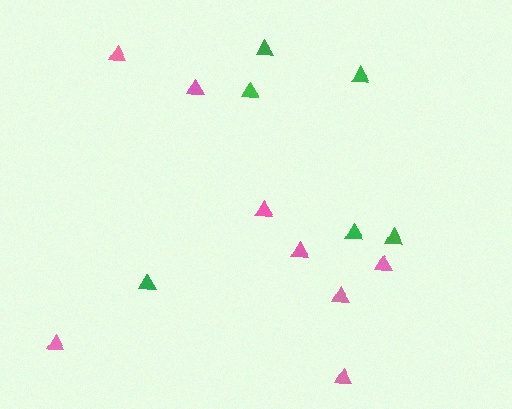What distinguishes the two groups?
There are 2 groups: one group of green triangles (6) and one group of pink triangles (8).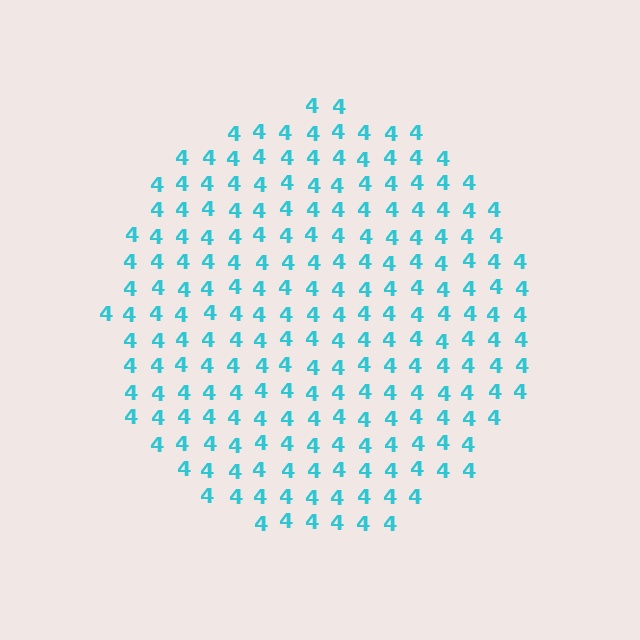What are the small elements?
The small elements are digit 4's.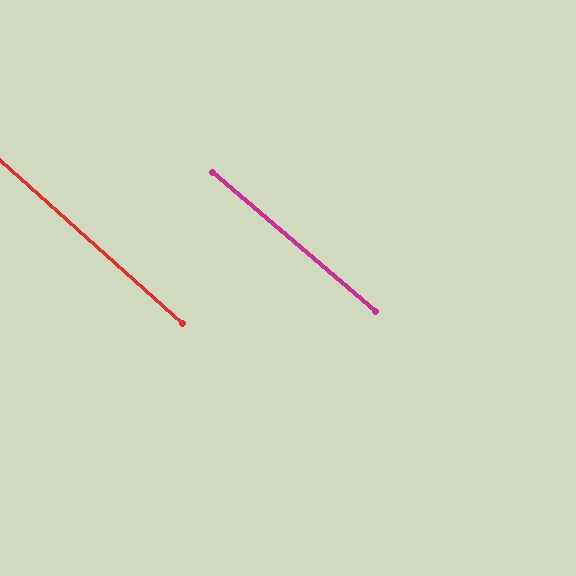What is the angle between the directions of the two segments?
Approximately 1 degree.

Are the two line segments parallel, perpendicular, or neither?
Parallel — their directions differ by only 1.3°.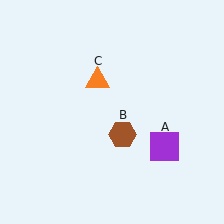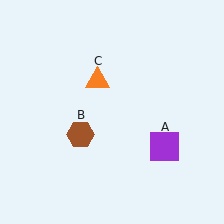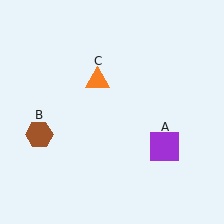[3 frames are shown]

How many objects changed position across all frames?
1 object changed position: brown hexagon (object B).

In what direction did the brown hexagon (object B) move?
The brown hexagon (object B) moved left.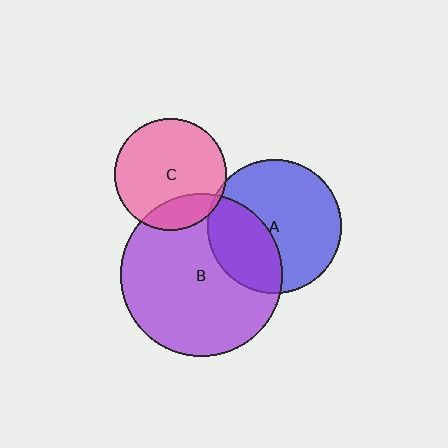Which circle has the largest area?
Circle B (purple).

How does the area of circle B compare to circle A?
Approximately 1.5 times.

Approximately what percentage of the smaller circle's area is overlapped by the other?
Approximately 5%.